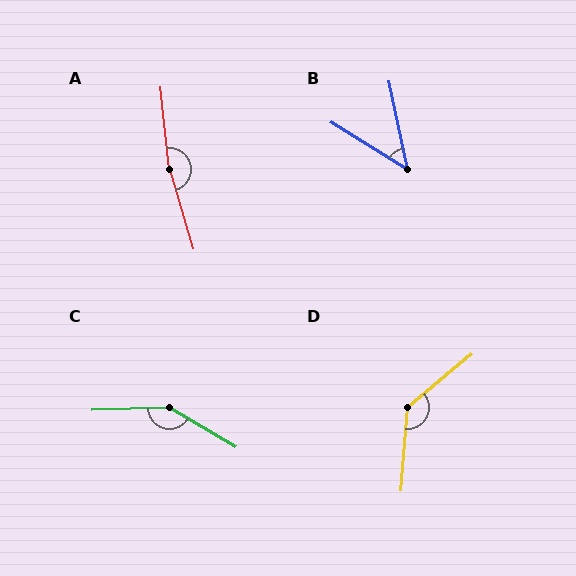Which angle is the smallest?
B, at approximately 46 degrees.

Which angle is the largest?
A, at approximately 170 degrees.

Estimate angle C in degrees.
Approximately 147 degrees.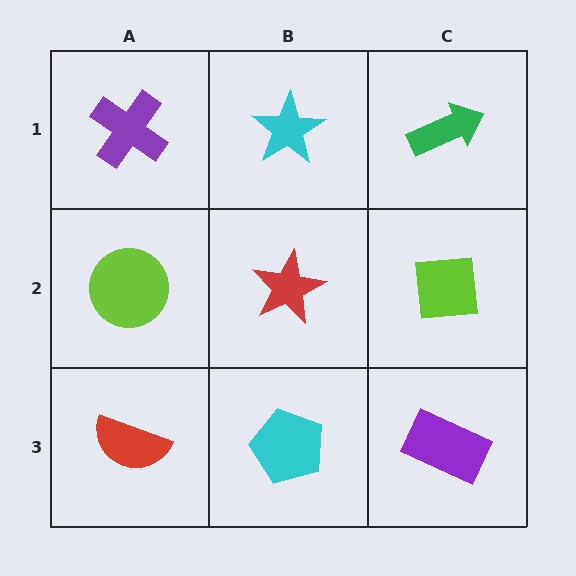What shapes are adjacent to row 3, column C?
A lime square (row 2, column C), a cyan pentagon (row 3, column B).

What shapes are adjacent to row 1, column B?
A red star (row 2, column B), a purple cross (row 1, column A), a green arrow (row 1, column C).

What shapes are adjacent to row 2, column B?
A cyan star (row 1, column B), a cyan pentagon (row 3, column B), a lime circle (row 2, column A), a lime square (row 2, column C).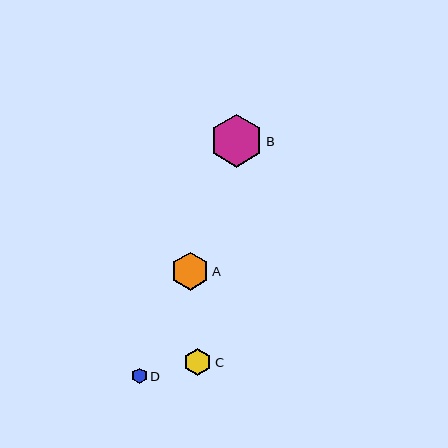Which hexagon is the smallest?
Hexagon D is the smallest with a size of approximately 16 pixels.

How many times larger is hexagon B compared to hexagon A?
Hexagon B is approximately 1.4 times the size of hexagon A.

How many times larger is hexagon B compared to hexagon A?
Hexagon B is approximately 1.4 times the size of hexagon A.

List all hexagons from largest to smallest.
From largest to smallest: B, A, C, D.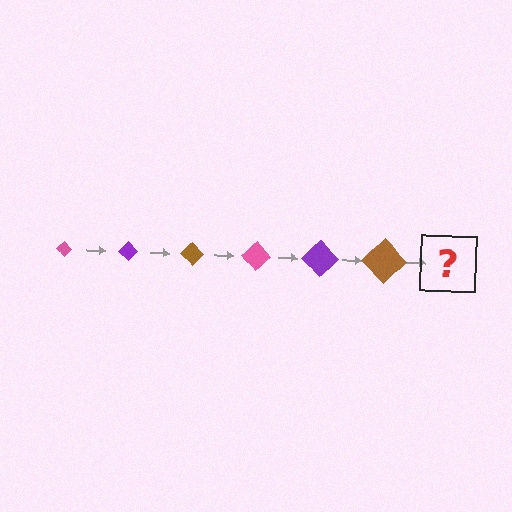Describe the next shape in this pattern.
It should be a pink diamond, larger than the previous one.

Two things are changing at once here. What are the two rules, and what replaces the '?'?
The two rules are that the diamond grows larger each step and the color cycles through pink, purple, and brown. The '?' should be a pink diamond, larger than the previous one.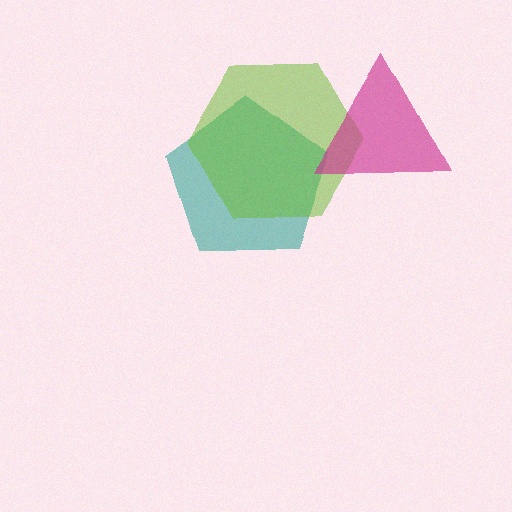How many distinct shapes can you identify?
There are 3 distinct shapes: a teal pentagon, a lime hexagon, a magenta triangle.